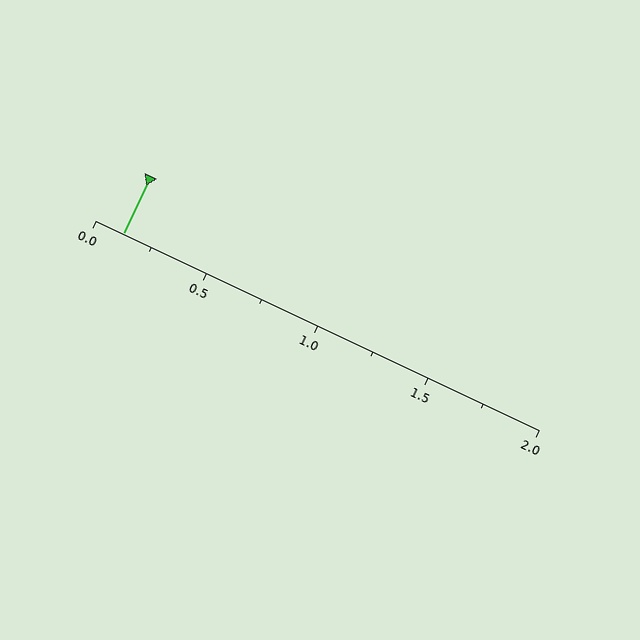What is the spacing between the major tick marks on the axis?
The major ticks are spaced 0.5 apart.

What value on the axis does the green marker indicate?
The marker indicates approximately 0.12.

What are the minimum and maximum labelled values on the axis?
The axis runs from 0.0 to 2.0.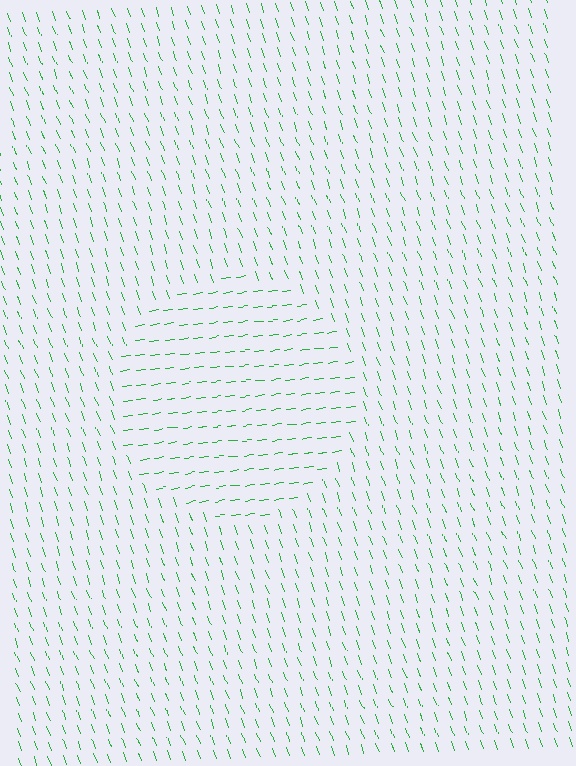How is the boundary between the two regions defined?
The boundary is defined purely by a change in line orientation (approximately 78 degrees difference). All lines are the same color and thickness.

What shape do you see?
I see a circle.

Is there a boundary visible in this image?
Yes, there is a texture boundary formed by a change in line orientation.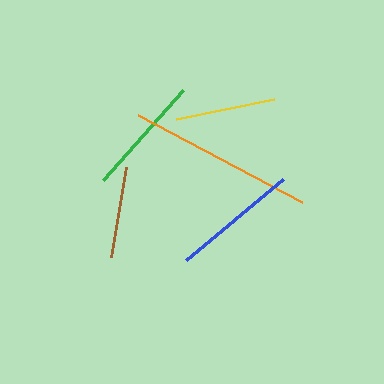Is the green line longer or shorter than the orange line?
The orange line is longer than the green line.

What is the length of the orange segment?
The orange segment is approximately 186 pixels long.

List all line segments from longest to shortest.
From longest to shortest: orange, blue, green, yellow, brown.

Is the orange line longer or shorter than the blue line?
The orange line is longer than the blue line.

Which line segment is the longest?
The orange line is the longest at approximately 186 pixels.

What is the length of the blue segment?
The blue segment is approximately 127 pixels long.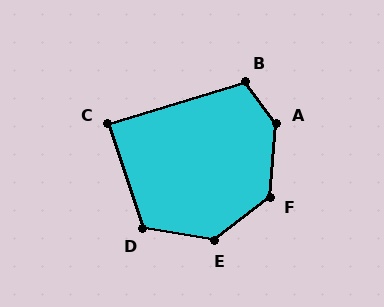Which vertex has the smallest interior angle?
C, at approximately 88 degrees.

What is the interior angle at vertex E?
Approximately 133 degrees (obtuse).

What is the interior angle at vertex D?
Approximately 118 degrees (obtuse).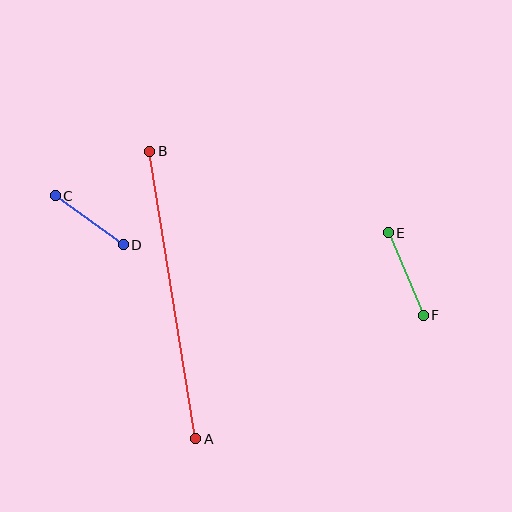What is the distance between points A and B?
The distance is approximately 291 pixels.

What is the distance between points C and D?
The distance is approximately 84 pixels.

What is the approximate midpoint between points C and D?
The midpoint is at approximately (89, 220) pixels.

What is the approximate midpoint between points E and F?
The midpoint is at approximately (406, 274) pixels.